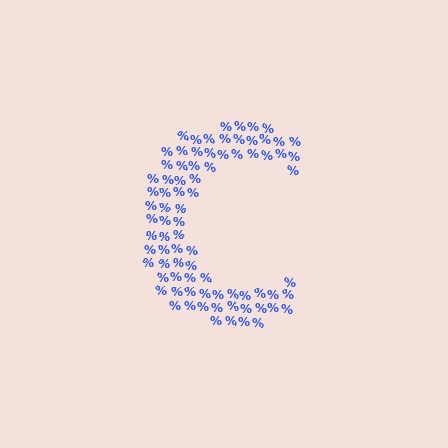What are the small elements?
The small elements are percent signs.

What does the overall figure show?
The overall figure shows the letter C.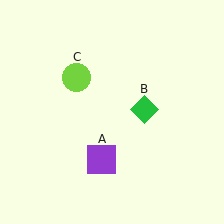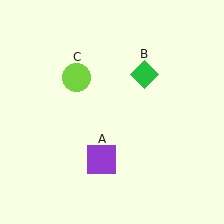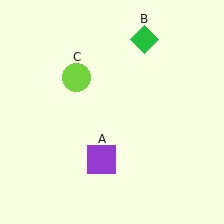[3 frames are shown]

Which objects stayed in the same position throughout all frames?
Purple square (object A) and lime circle (object C) remained stationary.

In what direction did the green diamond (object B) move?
The green diamond (object B) moved up.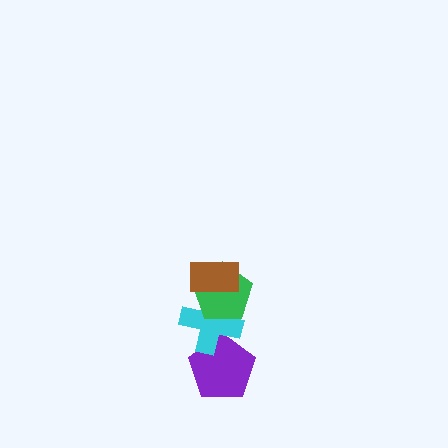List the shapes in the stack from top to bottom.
From top to bottom: the brown rectangle, the green pentagon, the cyan cross, the purple pentagon.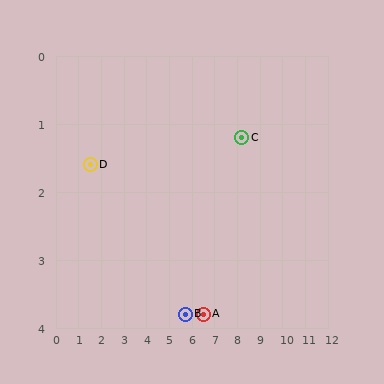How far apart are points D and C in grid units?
Points D and C are about 6.7 grid units apart.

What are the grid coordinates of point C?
Point C is at approximately (8.2, 1.2).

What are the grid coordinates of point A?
Point A is at approximately (6.5, 3.8).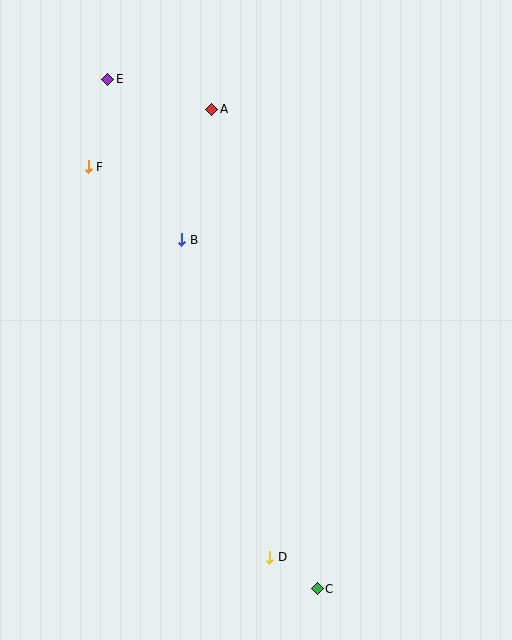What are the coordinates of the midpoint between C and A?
The midpoint between C and A is at (264, 349).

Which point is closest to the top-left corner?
Point E is closest to the top-left corner.